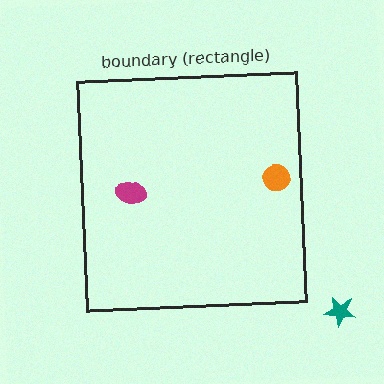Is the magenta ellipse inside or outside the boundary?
Inside.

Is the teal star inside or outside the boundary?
Outside.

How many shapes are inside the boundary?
2 inside, 1 outside.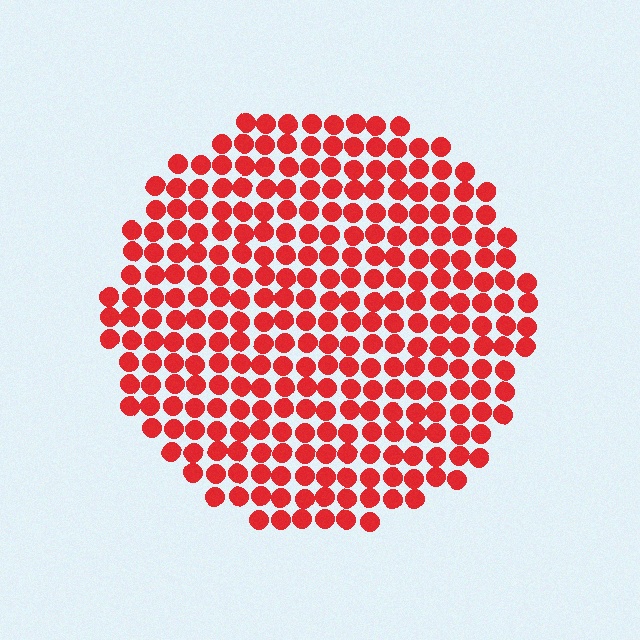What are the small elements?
The small elements are circles.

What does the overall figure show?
The overall figure shows a circle.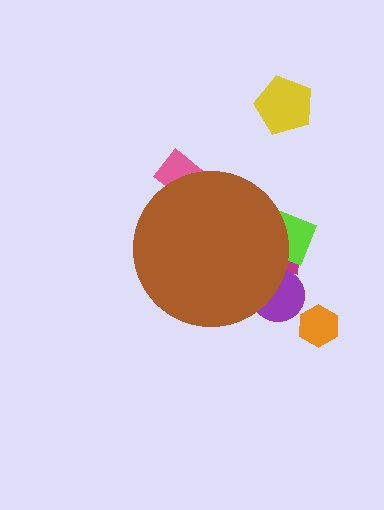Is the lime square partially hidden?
Yes, the lime square is partially hidden behind the brown circle.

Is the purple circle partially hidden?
Yes, the purple circle is partially hidden behind the brown circle.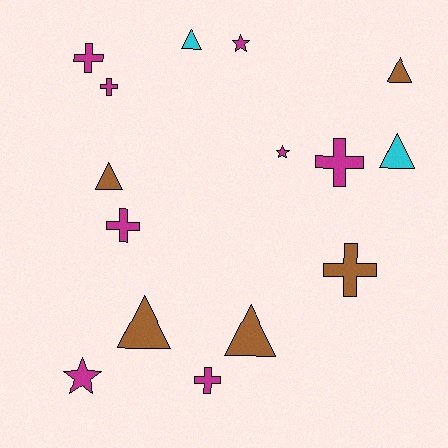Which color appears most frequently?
Magenta, with 8 objects.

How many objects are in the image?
There are 15 objects.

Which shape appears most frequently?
Triangle, with 6 objects.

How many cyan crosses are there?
There are no cyan crosses.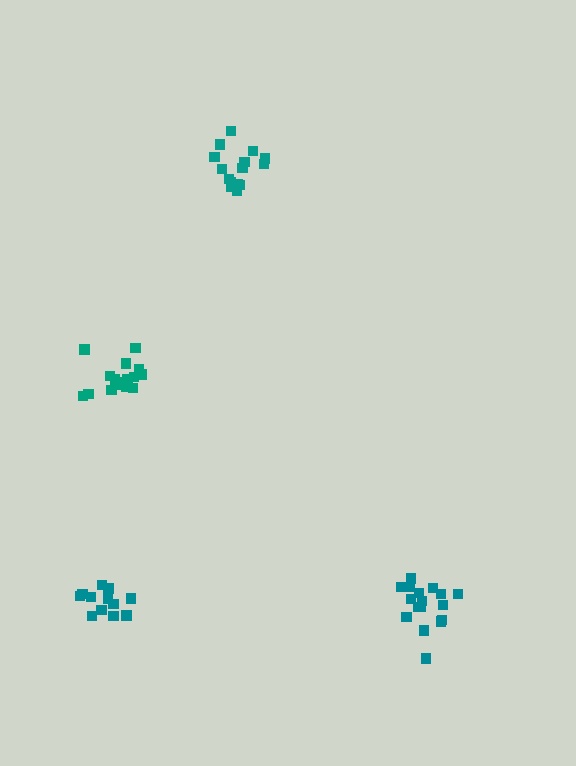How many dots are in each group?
Group 1: 13 dots, Group 2: 18 dots, Group 3: 16 dots, Group 4: 15 dots (62 total).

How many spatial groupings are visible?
There are 4 spatial groupings.